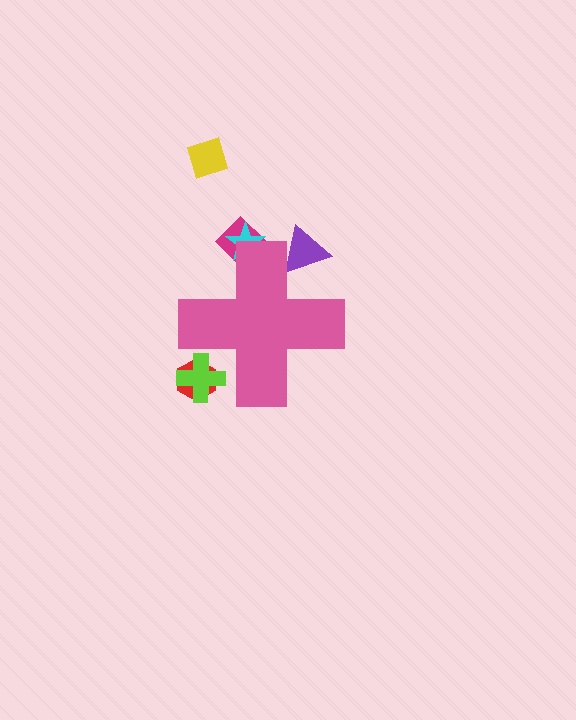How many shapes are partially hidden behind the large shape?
5 shapes are partially hidden.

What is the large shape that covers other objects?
A pink cross.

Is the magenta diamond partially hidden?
Yes, the magenta diamond is partially hidden behind the pink cross.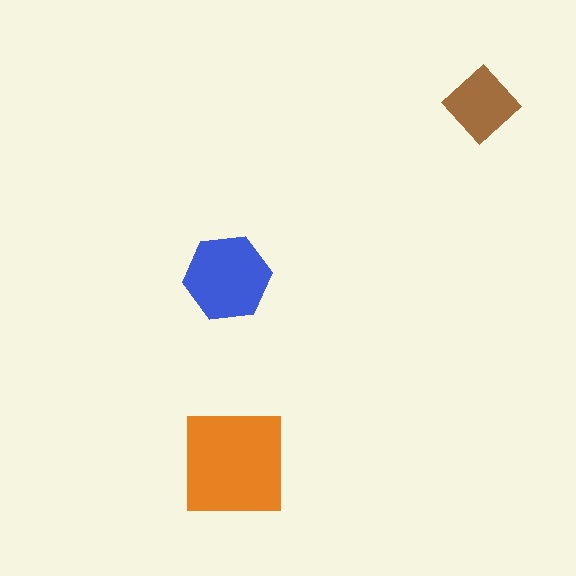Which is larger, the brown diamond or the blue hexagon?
The blue hexagon.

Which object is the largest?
The orange square.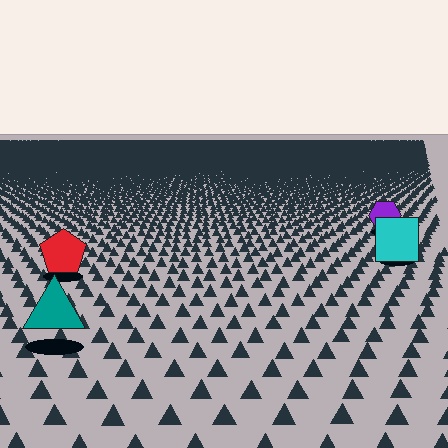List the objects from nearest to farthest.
From nearest to farthest: the teal triangle, the red pentagon, the cyan square, the purple hexagon.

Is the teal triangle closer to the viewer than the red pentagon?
Yes. The teal triangle is closer — you can tell from the texture gradient: the ground texture is coarser near it.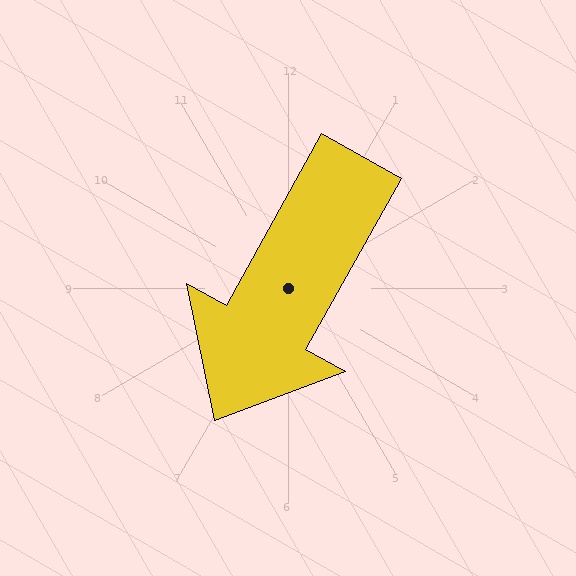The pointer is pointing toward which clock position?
Roughly 7 o'clock.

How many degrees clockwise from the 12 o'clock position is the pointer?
Approximately 209 degrees.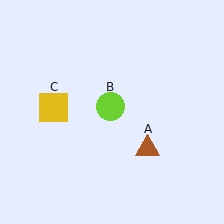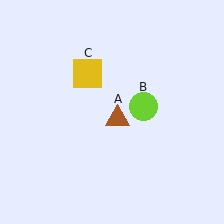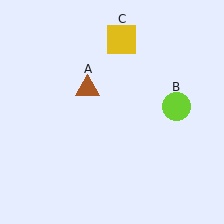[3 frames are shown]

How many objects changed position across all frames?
3 objects changed position: brown triangle (object A), lime circle (object B), yellow square (object C).